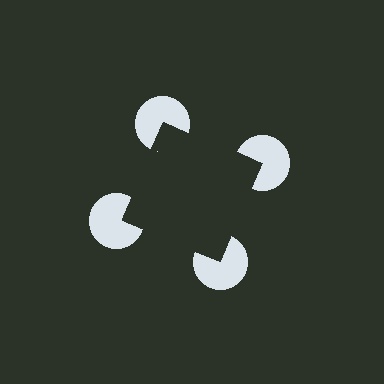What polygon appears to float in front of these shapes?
An illusory square — its edges are inferred from the aligned wedge cuts in the pac-man discs, not physically drawn.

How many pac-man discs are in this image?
There are 4 — one at each vertex of the illusory square.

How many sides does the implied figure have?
4 sides.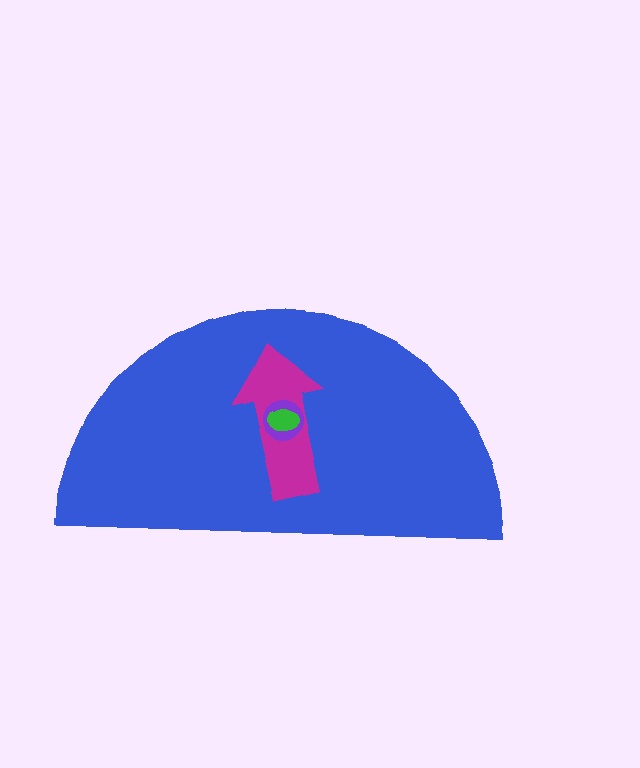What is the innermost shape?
The green ellipse.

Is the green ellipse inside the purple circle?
Yes.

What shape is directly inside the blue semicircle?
The magenta arrow.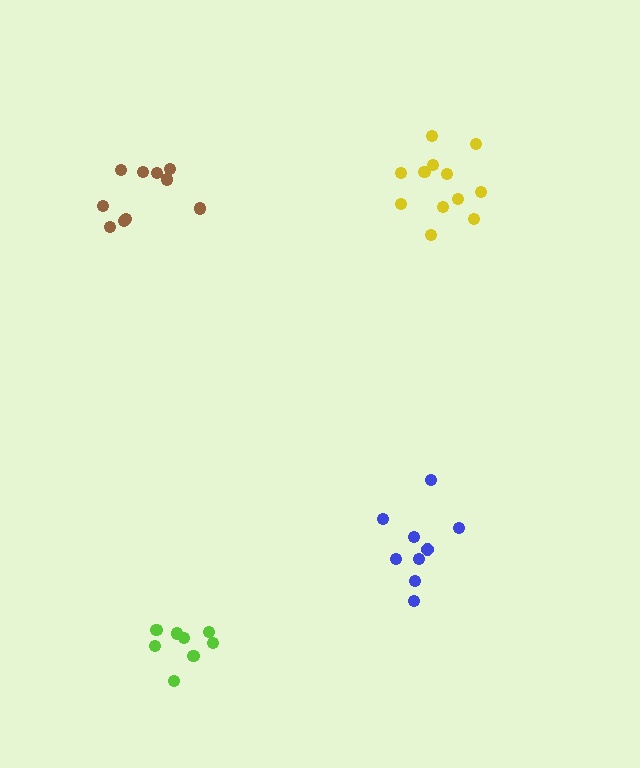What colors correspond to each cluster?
The clusters are colored: blue, lime, brown, yellow.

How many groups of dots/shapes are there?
There are 4 groups.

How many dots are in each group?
Group 1: 9 dots, Group 2: 8 dots, Group 3: 10 dots, Group 4: 12 dots (39 total).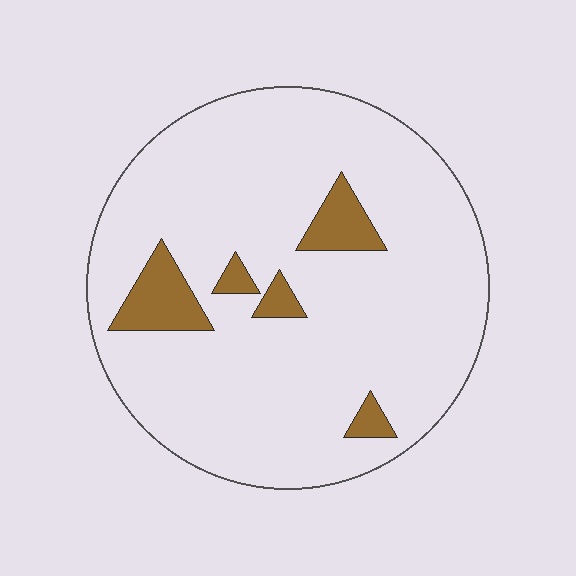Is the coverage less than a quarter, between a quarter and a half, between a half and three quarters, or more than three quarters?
Less than a quarter.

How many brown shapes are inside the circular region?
5.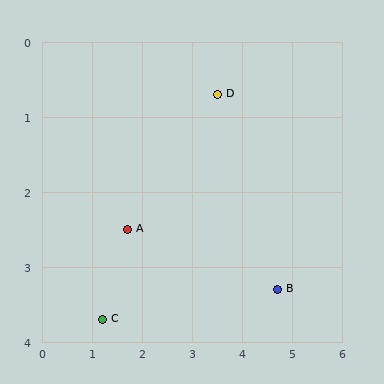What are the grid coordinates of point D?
Point D is at approximately (3.5, 0.7).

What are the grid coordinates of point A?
Point A is at approximately (1.7, 2.5).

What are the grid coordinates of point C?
Point C is at approximately (1.2, 3.7).